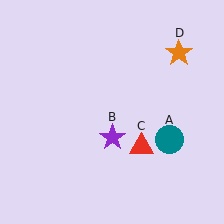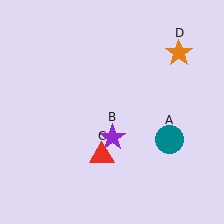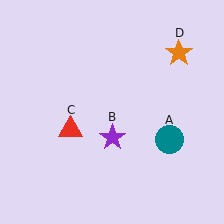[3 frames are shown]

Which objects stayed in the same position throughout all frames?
Teal circle (object A) and purple star (object B) and orange star (object D) remained stationary.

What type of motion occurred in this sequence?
The red triangle (object C) rotated clockwise around the center of the scene.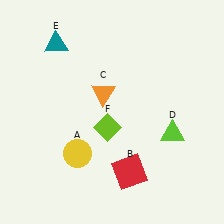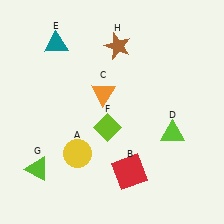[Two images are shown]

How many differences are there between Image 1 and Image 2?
There are 2 differences between the two images.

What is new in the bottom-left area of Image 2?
A lime triangle (G) was added in the bottom-left area of Image 2.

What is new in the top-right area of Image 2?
A brown star (H) was added in the top-right area of Image 2.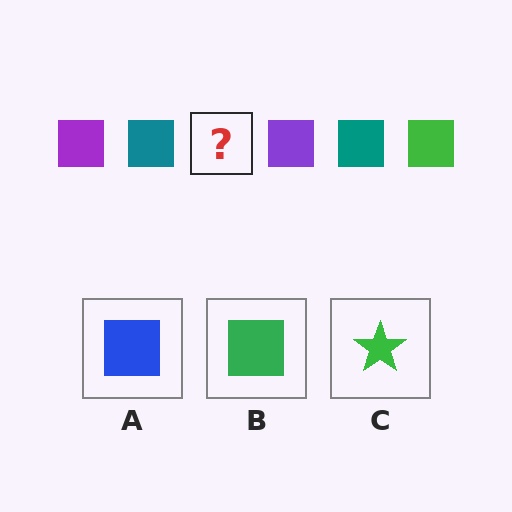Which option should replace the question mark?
Option B.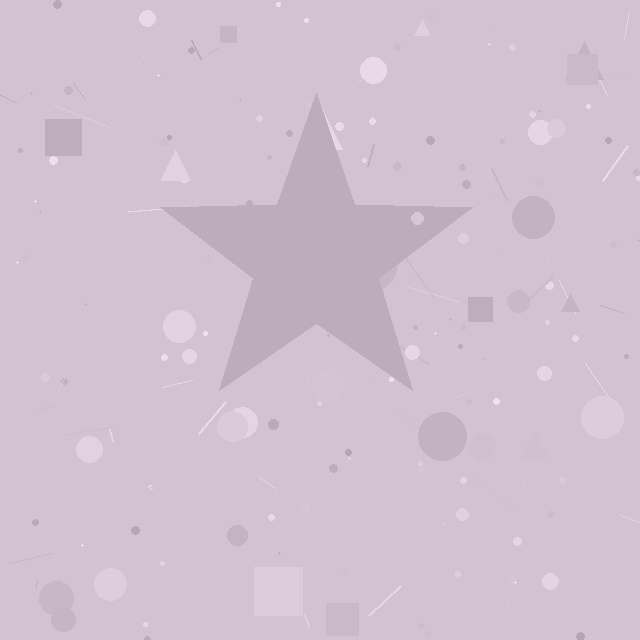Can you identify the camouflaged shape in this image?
The camouflaged shape is a star.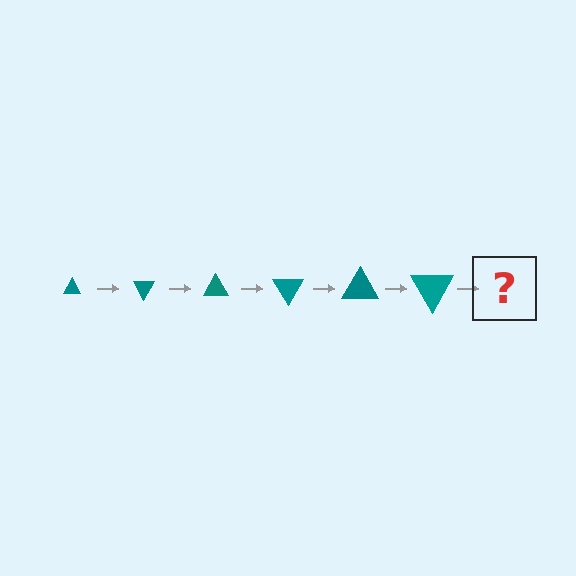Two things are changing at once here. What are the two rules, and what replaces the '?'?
The two rules are that the triangle grows larger each step and it rotates 60 degrees each step. The '?' should be a triangle, larger than the previous one and rotated 360 degrees from the start.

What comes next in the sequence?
The next element should be a triangle, larger than the previous one and rotated 360 degrees from the start.